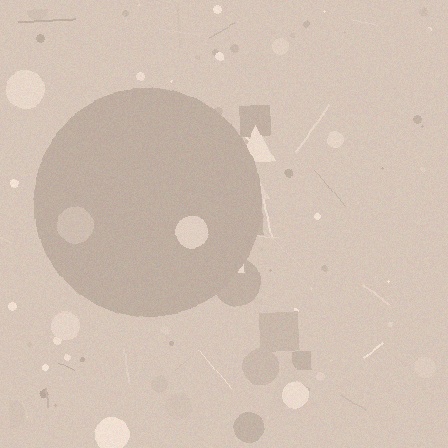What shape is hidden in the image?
A circle is hidden in the image.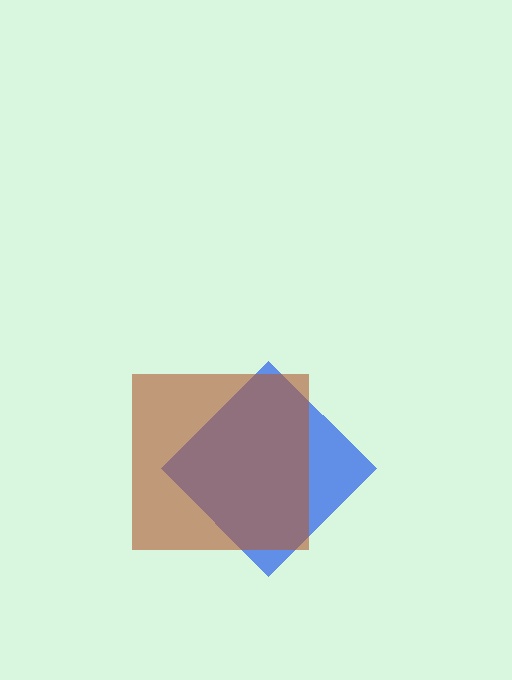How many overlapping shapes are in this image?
There are 2 overlapping shapes in the image.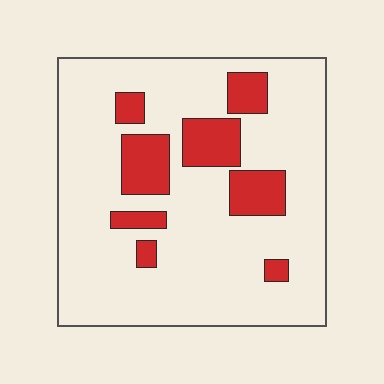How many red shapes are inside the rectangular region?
8.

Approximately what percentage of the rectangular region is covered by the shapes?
Approximately 20%.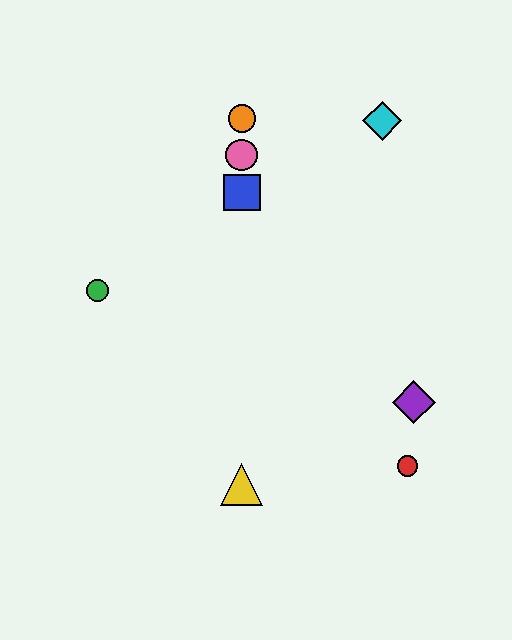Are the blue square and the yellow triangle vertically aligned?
Yes, both are at x≈242.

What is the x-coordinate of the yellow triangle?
The yellow triangle is at x≈242.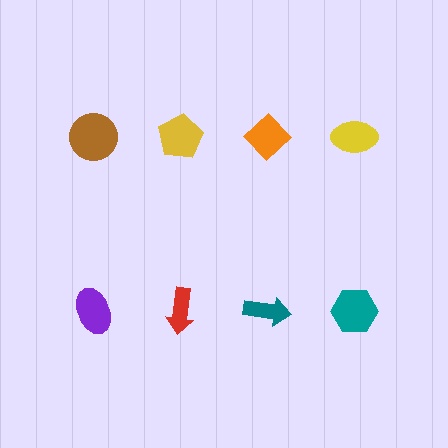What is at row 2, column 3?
A teal arrow.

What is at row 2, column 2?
A red arrow.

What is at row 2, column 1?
A purple ellipse.